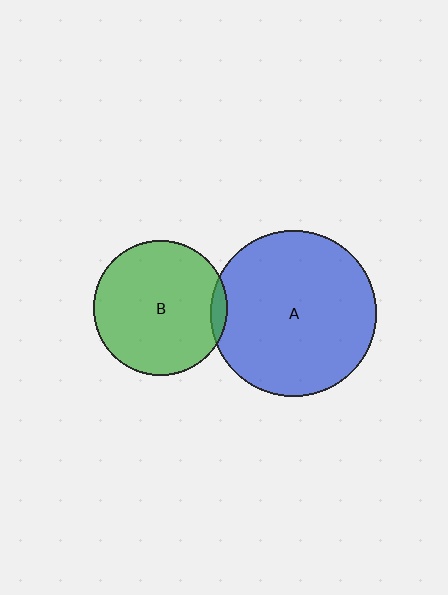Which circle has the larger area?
Circle A (blue).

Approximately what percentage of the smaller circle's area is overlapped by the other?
Approximately 5%.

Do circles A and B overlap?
Yes.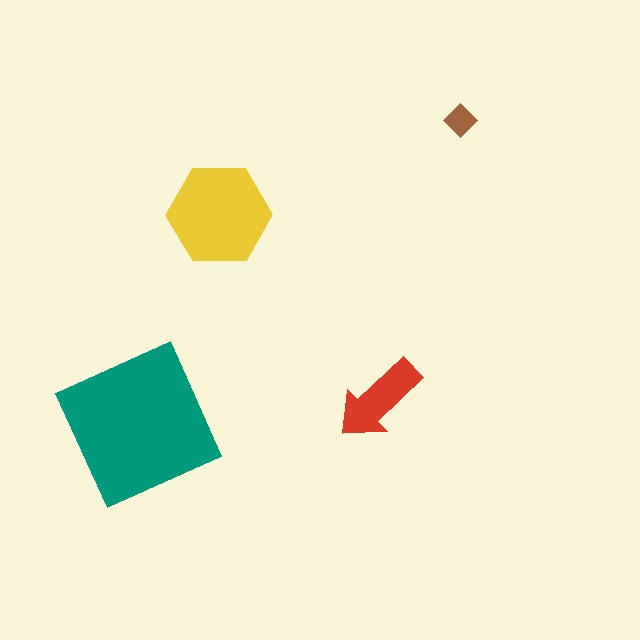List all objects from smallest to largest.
The brown diamond, the red arrow, the yellow hexagon, the teal square.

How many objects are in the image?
There are 4 objects in the image.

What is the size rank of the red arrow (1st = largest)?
3rd.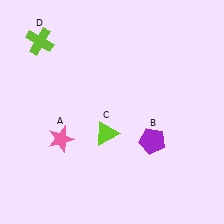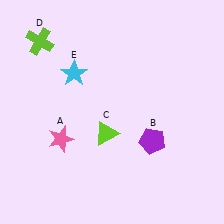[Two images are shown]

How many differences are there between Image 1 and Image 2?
There is 1 difference between the two images.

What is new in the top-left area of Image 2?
A cyan star (E) was added in the top-left area of Image 2.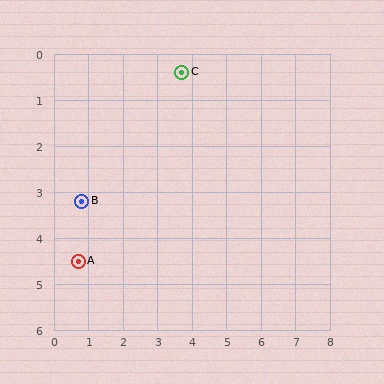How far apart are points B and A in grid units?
Points B and A are about 1.3 grid units apart.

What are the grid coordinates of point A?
Point A is at approximately (0.7, 4.5).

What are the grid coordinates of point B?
Point B is at approximately (0.8, 3.2).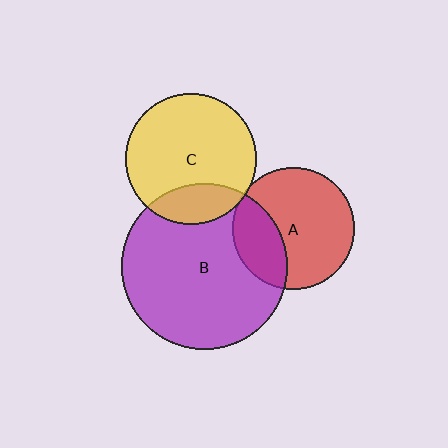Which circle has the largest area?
Circle B (purple).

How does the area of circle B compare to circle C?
Approximately 1.6 times.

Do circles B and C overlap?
Yes.